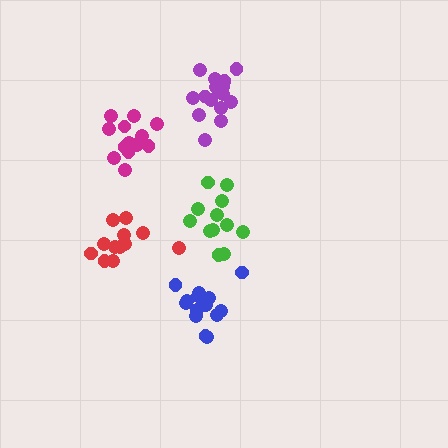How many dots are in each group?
Group 1: 14 dots, Group 2: 17 dots, Group 3: 12 dots, Group 4: 14 dots, Group 5: 12 dots (69 total).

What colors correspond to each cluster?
The clusters are colored: blue, purple, red, magenta, green.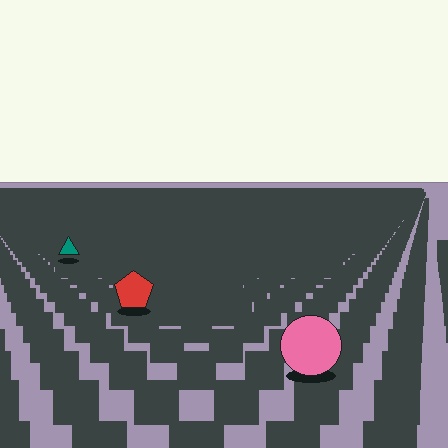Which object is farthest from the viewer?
The teal triangle is farthest from the viewer. It appears smaller and the ground texture around it is denser.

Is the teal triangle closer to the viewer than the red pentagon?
No. The red pentagon is closer — you can tell from the texture gradient: the ground texture is coarser near it.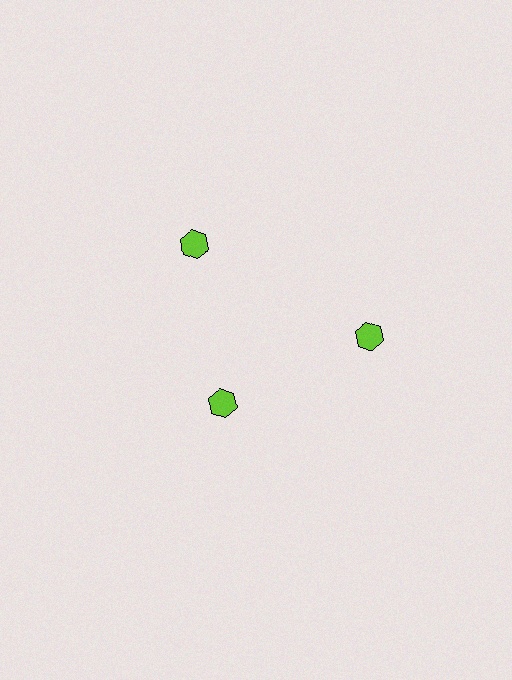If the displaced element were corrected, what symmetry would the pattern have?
It would have 3-fold rotational symmetry — the pattern would map onto itself every 120 degrees.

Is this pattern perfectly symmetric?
No. The 3 lime hexagons are arranged in a ring, but one element near the 7 o'clock position is pulled inward toward the center, breaking the 3-fold rotational symmetry.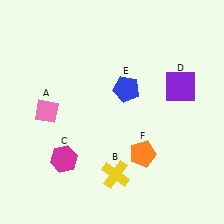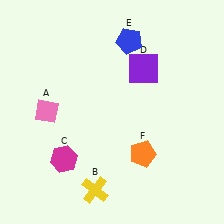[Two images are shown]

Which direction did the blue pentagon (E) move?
The blue pentagon (E) moved up.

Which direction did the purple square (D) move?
The purple square (D) moved left.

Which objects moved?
The objects that moved are: the yellow cross (B), the purple square (D), the blue pentagon (E).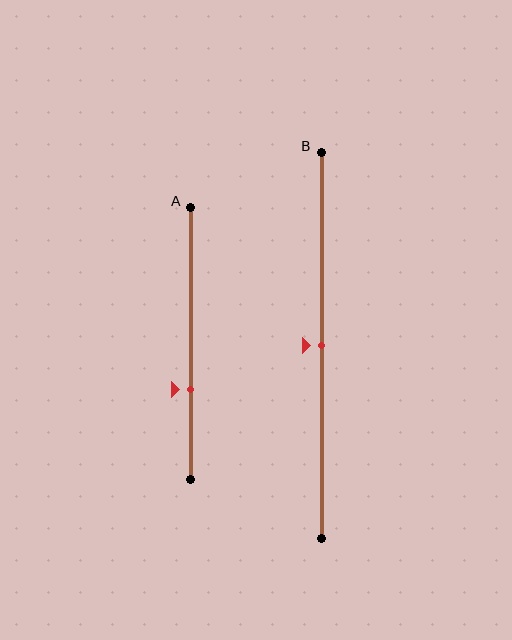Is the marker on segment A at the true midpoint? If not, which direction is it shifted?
No, the marker on segment A is shifted downward by about 17% of the segment length.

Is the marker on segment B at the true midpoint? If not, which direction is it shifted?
Yes, the marker on segment B is at the true midpoint.